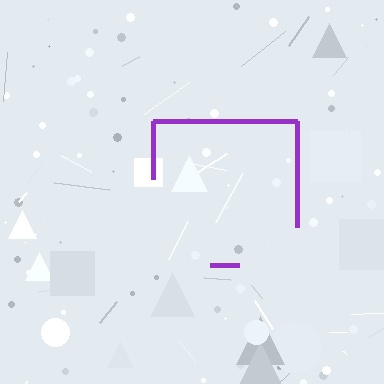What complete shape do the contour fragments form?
The contour fragments form a square.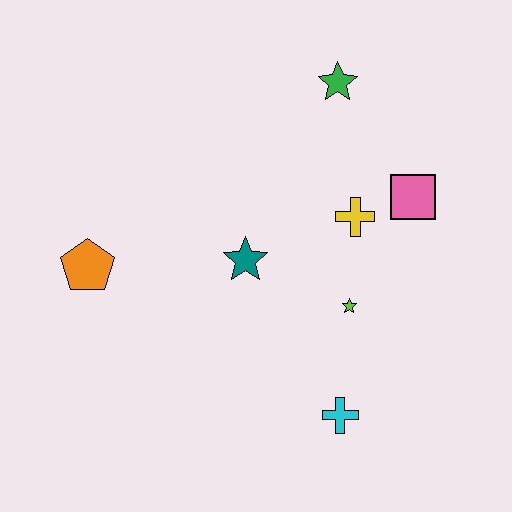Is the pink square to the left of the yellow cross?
No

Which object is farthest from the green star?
The cyan cross is farthest from the green star.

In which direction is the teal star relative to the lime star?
The teal star is to the left of the lime star.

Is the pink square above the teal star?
Yes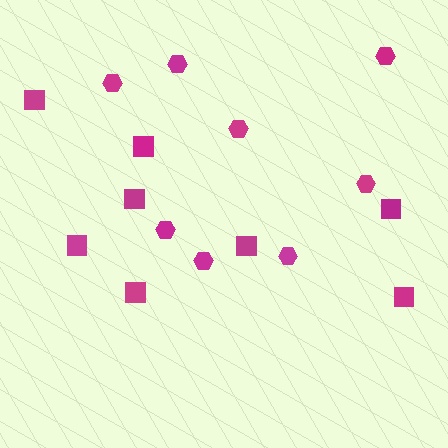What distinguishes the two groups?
There are 2 groups: one group of squares (8) and one group of hexagons (8).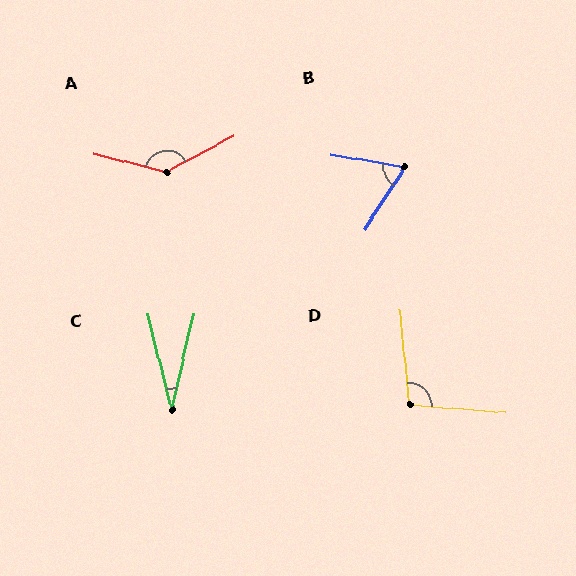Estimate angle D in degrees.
Approximately 100 degrees.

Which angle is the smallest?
C, at approximately 27 degrees.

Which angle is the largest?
A, at approximately 138 degrees.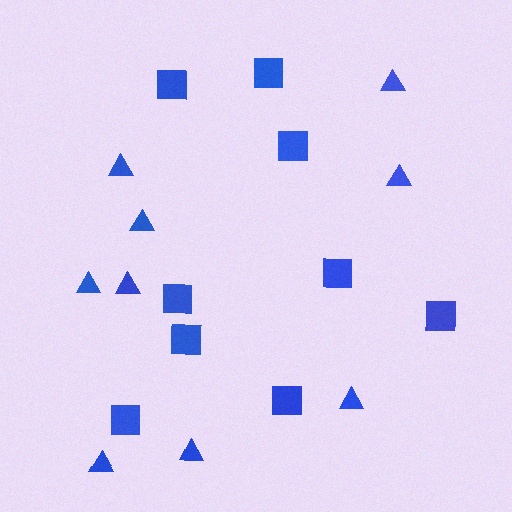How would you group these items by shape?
There are 2 groups: one group of triangles (9) and one group of squares (9).